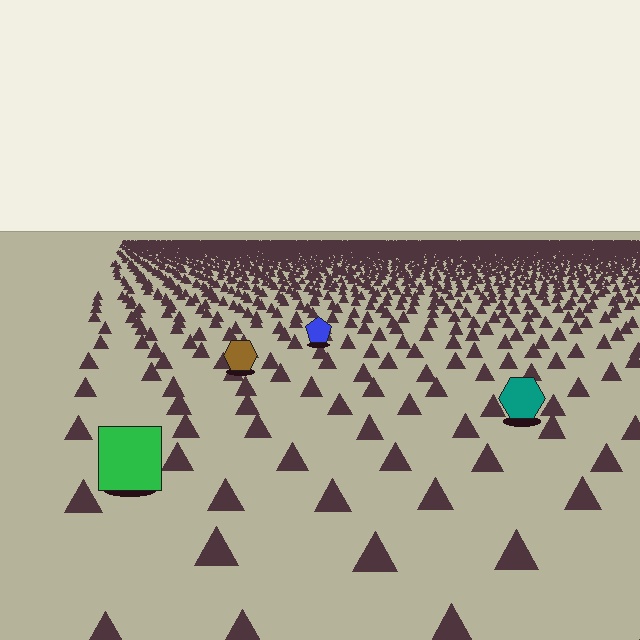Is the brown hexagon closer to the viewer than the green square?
No. The green square is closer — you can tell from the texture gradient: the ground texture is coarser near it.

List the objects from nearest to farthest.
From nearest to farthest: the green square, the teal hexagon, the brown hexagon, the blue pentagon.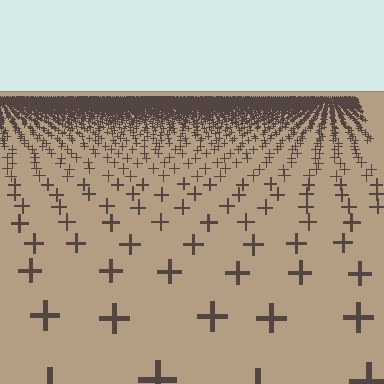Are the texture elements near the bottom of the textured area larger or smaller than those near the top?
Larger. Near the bottom, elements are closer to the viewer and appear at a bigger on-screen size.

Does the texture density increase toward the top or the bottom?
Density increases toward the top.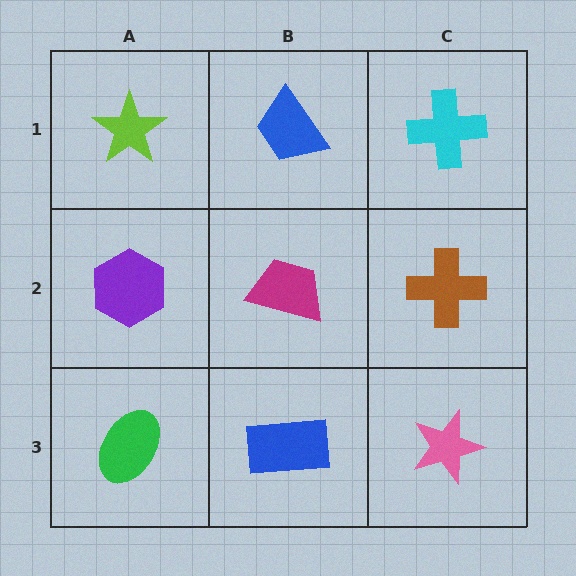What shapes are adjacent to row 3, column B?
A magenta trapezoid (row 2, column B), a green ellipse (row 3, column A), a pink star (row 3, column C).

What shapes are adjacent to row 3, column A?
A purple hexagon (row 2, column A), a blue rectangle (row 3, column B).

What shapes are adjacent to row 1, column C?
A brown cross (row 2, column C), a blue trapezoid (row 1, column B).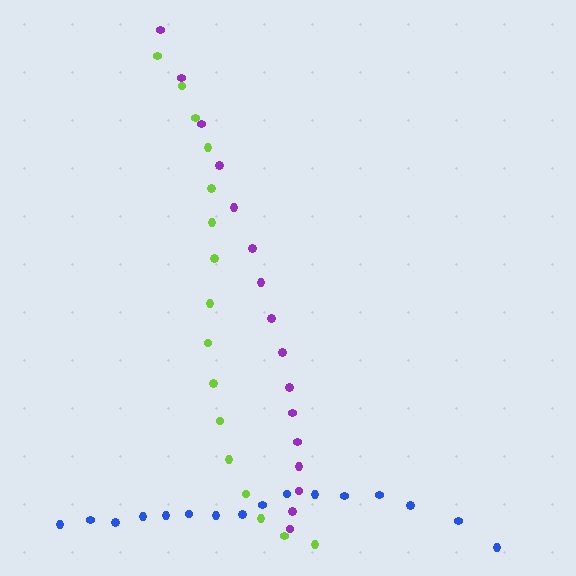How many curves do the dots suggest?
There are 3 distinct paths.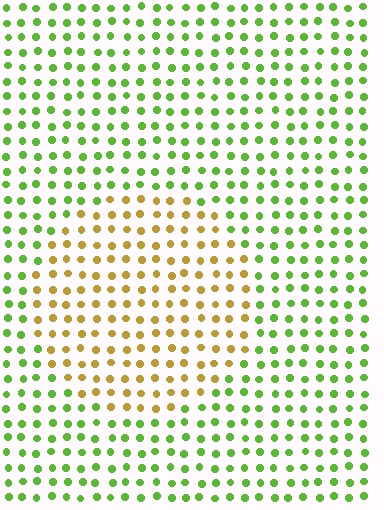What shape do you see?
I see a circle.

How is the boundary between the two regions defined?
The boundary is defined purely by a slight shift in hue (about 57 degrees). Spacing, size, and orientation are identical on both sides.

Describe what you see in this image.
The image is filled with small lime elements in a uniform arrangement. A circle-shaped region is visible where the elements are tinted to a slightly different hue, forming a subtle color boundary.